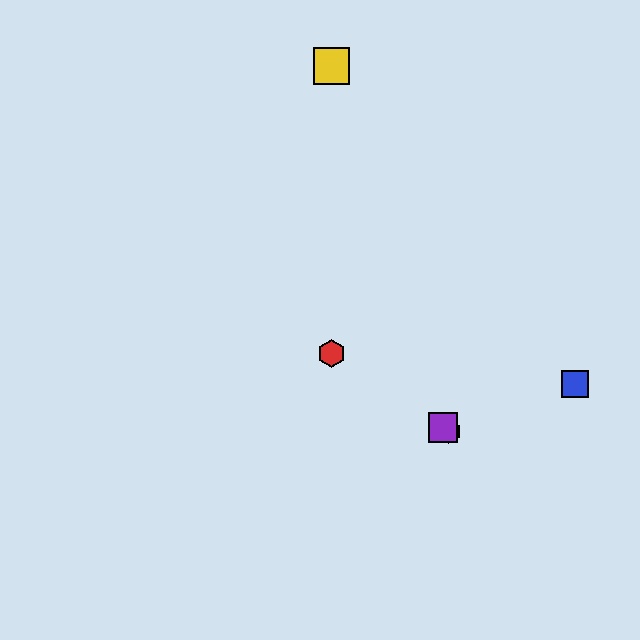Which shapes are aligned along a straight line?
The red hexagon, the green hexagon, the purple square are aligned along a straight line.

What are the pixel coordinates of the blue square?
The blue square is at (575, 384).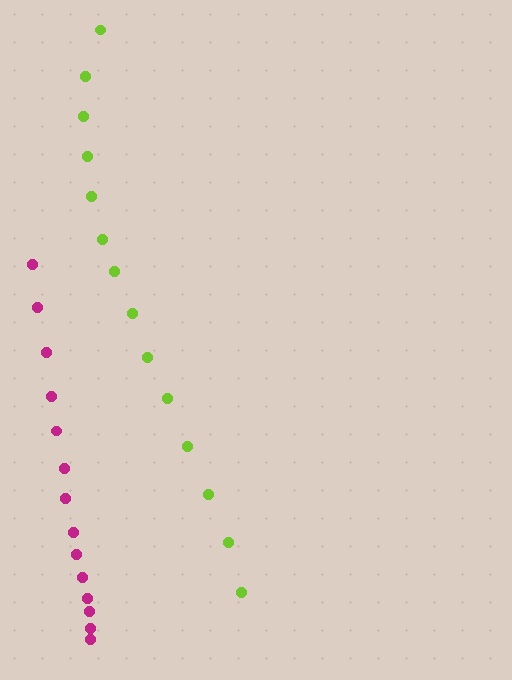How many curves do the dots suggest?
There are 2 distinct paths.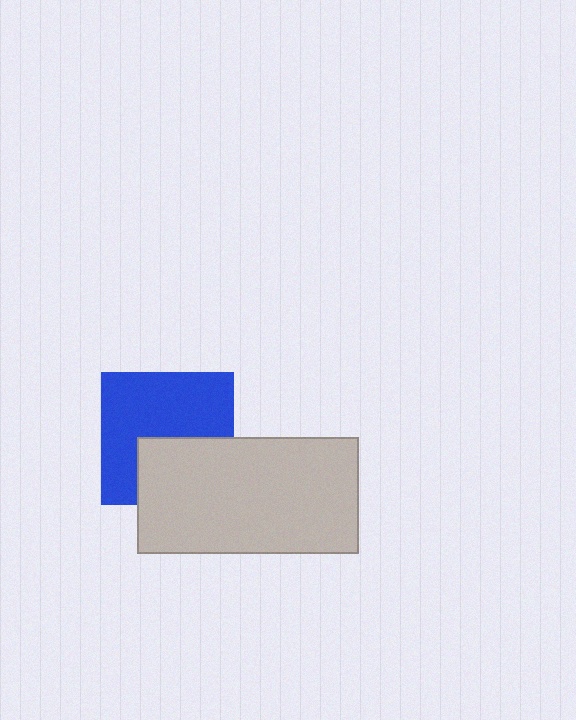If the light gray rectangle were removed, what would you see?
You would see the complete blue square.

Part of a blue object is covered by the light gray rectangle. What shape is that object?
It is a square.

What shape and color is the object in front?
The object in front is a light gray rectangle.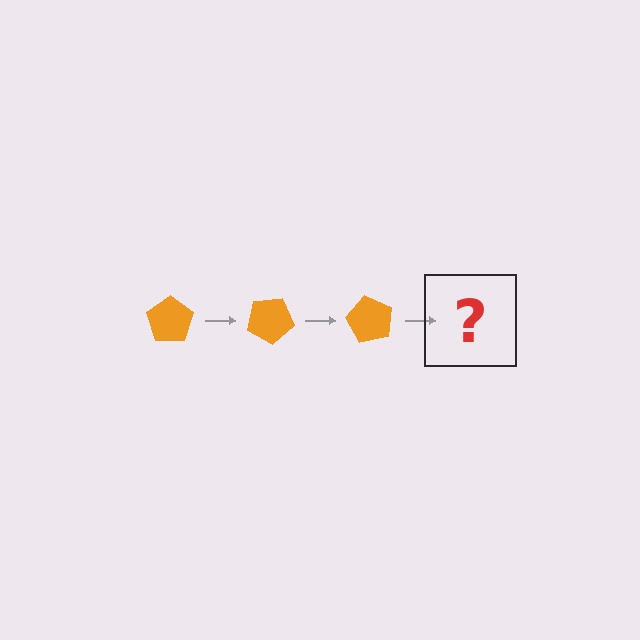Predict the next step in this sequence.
The next step is an orange pentagon rotated 90 degrees.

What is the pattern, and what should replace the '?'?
The pattern is that the pentagon rotates 30 degrees each step. The '?' should be an orange pentagon rotated 90 degrees.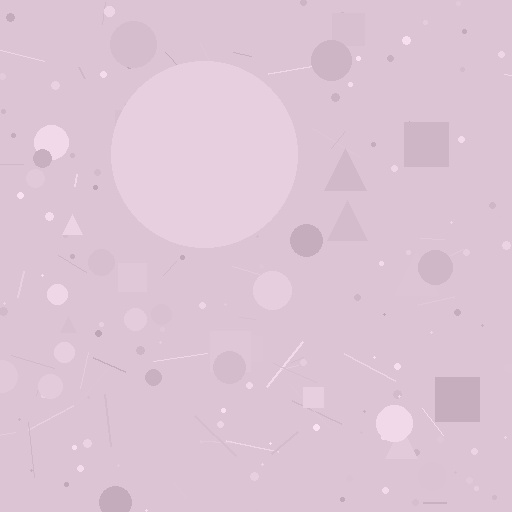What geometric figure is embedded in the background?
A circle is embedded in the background.